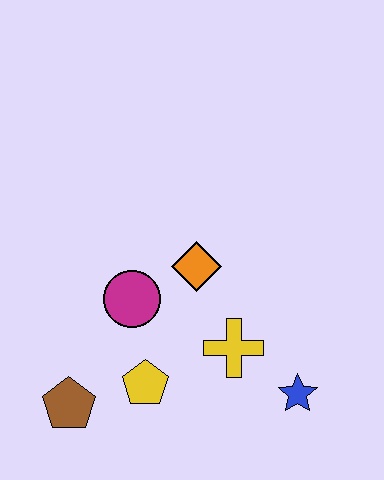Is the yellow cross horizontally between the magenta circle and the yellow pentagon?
No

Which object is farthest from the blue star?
The brown pentagon is farthest from the blue star.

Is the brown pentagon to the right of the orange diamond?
No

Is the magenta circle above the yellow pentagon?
Yes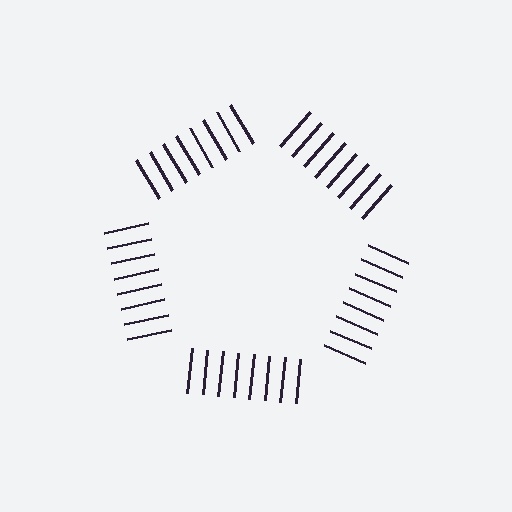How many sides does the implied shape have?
5 sides — the line-ends trace a pentagon.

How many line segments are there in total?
40 — 8 along each of the 5 edges.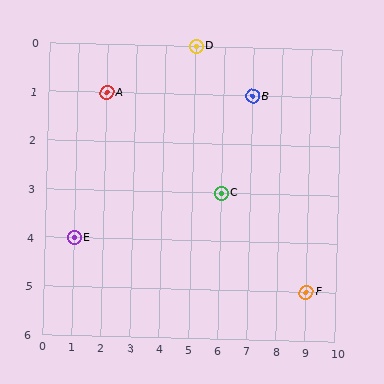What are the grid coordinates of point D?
Point D is at grid coordinates (5, 0).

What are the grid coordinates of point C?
Point C is at grid coordinates (6, 3).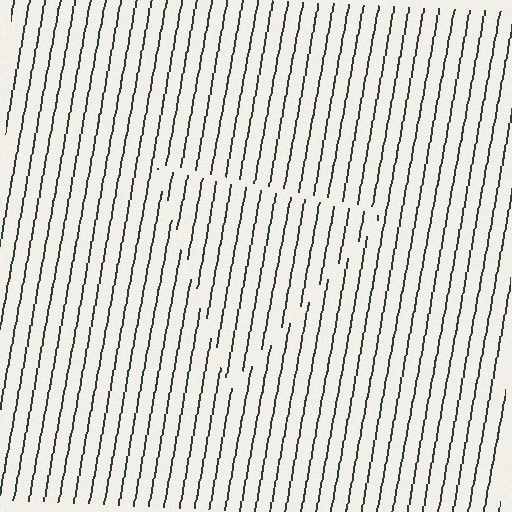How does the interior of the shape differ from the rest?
The interior of the shape contains the same grating, shifted by half a period — the contour is defined by the phase discontinuity where line-ends from the inner and outer gratings abut.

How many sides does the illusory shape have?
3 sides — the line-ends trace a triangle.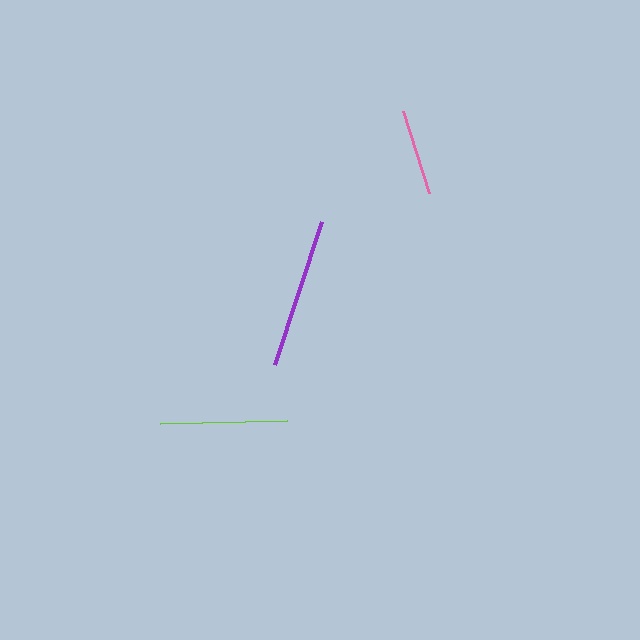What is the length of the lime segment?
The lime segment is approximately 127 pixels long.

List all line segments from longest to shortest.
From longest to shortest: purple, lime, pink.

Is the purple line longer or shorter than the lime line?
The purple line is longer than the lime line.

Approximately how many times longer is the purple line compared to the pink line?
The purple line is approximately 1.7 times the length of the pink line.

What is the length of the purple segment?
The purple segment is approximately 150 pixels long.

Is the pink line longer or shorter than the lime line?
The lime line is longer than the pink line.